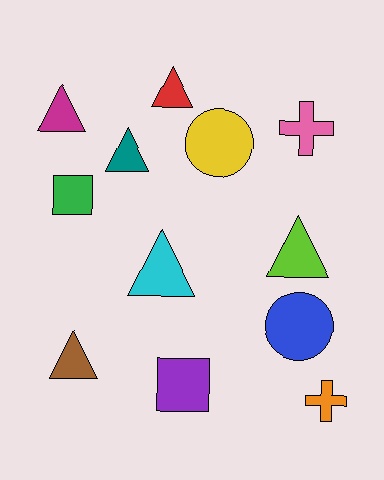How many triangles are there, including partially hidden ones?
There are 6 triangles.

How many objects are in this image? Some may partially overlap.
There are 12 objects.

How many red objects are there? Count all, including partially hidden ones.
There is 1 red object.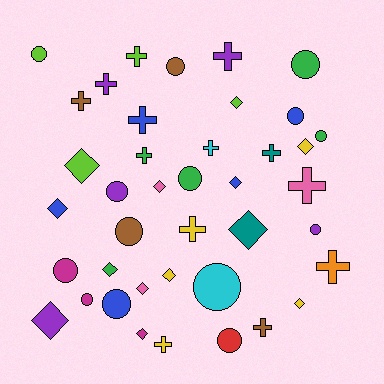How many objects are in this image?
There are 40 objects.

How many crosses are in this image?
There are 13 crosses.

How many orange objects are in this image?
There is 1 orange object.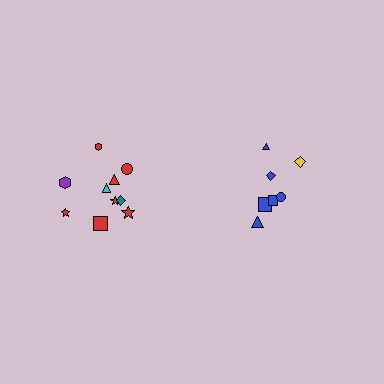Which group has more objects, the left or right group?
The left group.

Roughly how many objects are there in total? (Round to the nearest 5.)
Roughly 15 objects in total.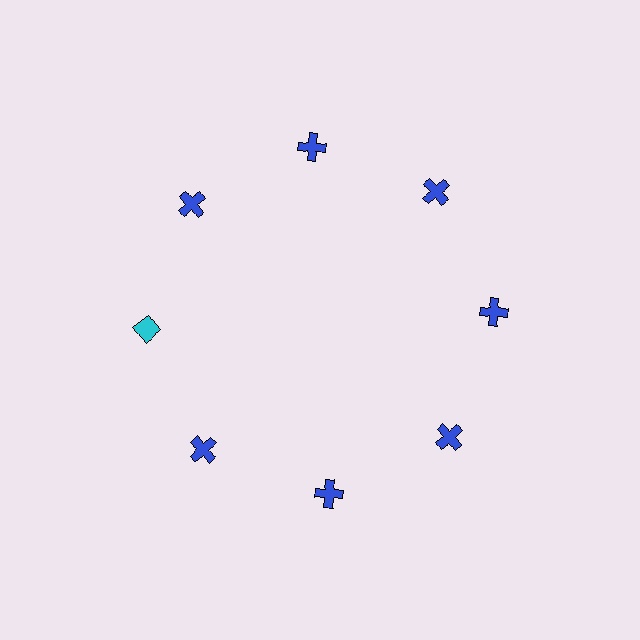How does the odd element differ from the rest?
It differs in both color (cyan instead of blue) and shape (diamond instead of cross).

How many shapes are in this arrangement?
There are 8 shapes arranged in a ring pattern.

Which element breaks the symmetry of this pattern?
The cyan diamond at roughly the 9 o'clock position breaks the symmetry. All other shapes are blue crosses.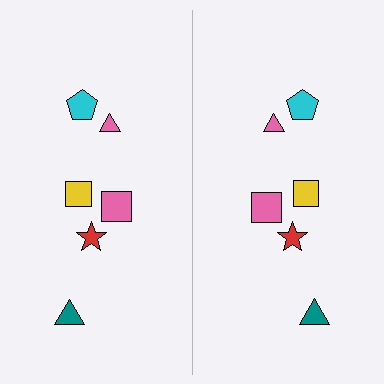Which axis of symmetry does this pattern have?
The pattern has a vertical axis of symmetry running through the center of the image.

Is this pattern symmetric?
Yes, this pattern has bilateral (reflection) symmetry.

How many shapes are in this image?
There are 12 shapes in this image.